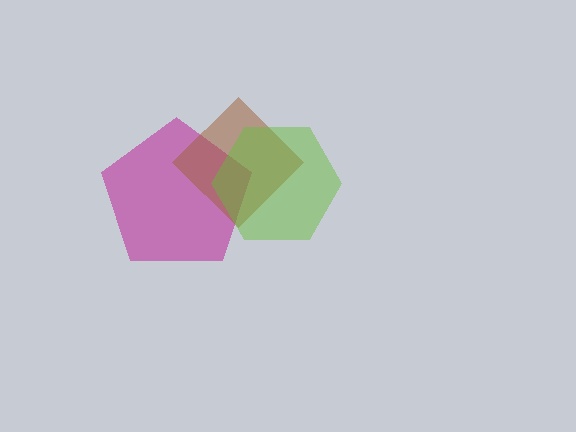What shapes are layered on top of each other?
The layered shapes are: a magenta pentagon, a brown diamond, a lime hexagon.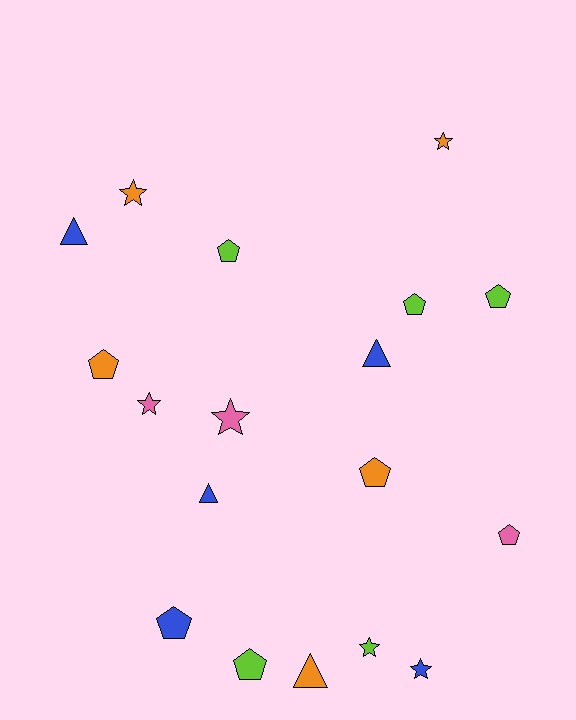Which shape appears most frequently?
Pentagon, with 8 objects.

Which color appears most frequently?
Orange, with 5 objects.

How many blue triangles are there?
There are 3 blue triangles.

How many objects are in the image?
There are 18 objects.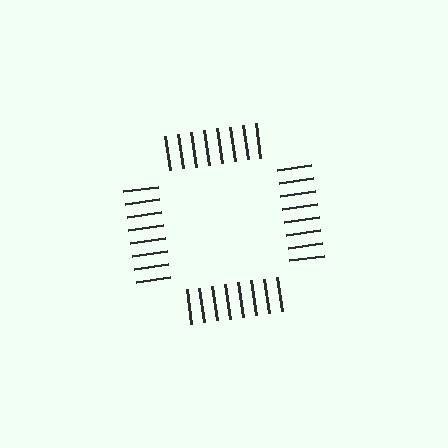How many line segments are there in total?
32 — 8 along each of the 4 edges.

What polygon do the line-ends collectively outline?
An illusory square — the line segments terminate on its edges but no continuous stroke is drawn.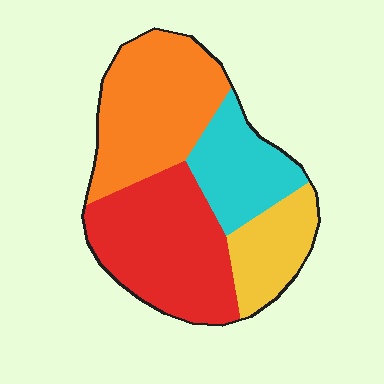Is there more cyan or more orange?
Orange.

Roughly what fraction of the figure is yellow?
Yellow takes up about one sixth (1/6) of the figure.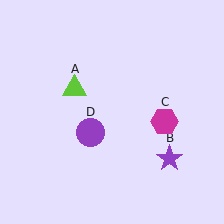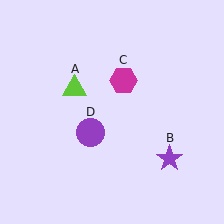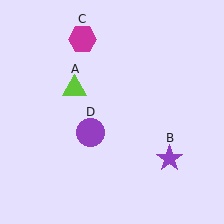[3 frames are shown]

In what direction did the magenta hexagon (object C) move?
The magenta hexagon (object C) moved up and to the left.